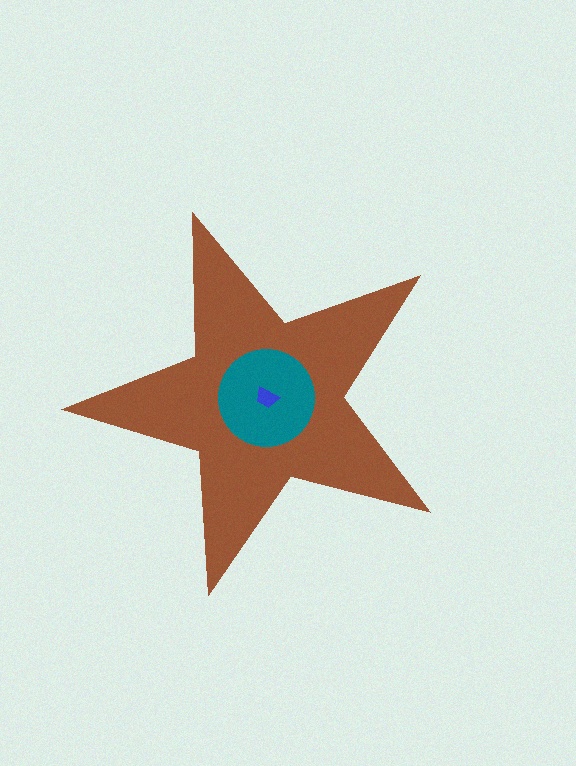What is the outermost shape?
The brown star.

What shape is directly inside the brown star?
The teal circle.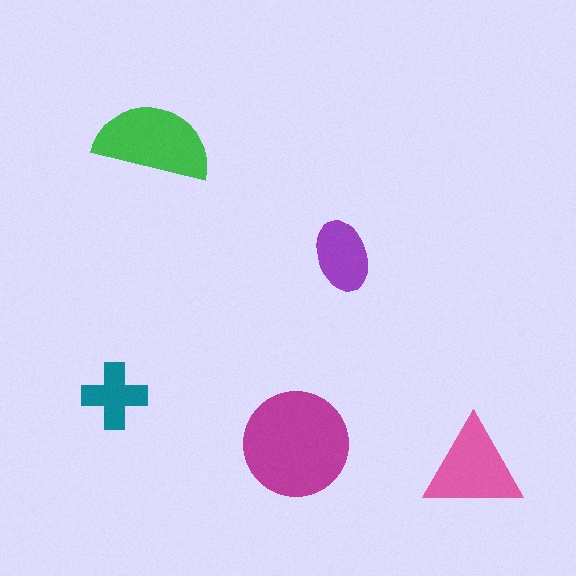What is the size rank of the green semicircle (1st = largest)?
2nd.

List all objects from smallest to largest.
The teal cross, the purple ellipse, the pink triangle, the green semicircle, the magenta circle.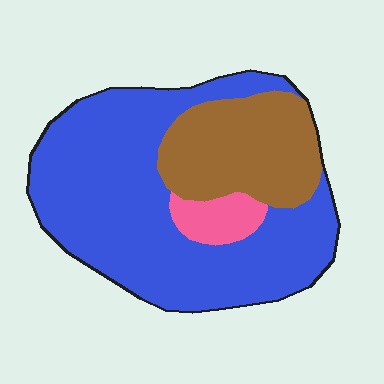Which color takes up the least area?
Pink, at roughly 5%.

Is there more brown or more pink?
Brown.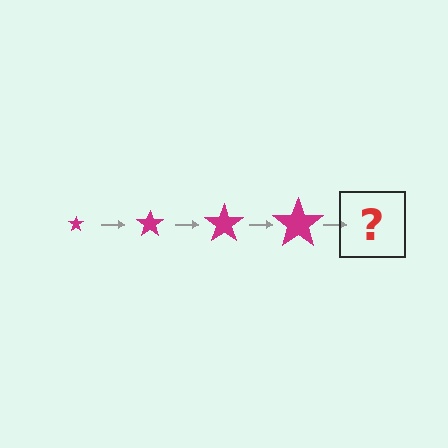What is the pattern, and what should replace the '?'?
The pattern is that the star gets progressively larger each step. The '?' should be a magenta star, larger than the previous one.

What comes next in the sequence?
The next element should be a magenta star, larger than the previous one.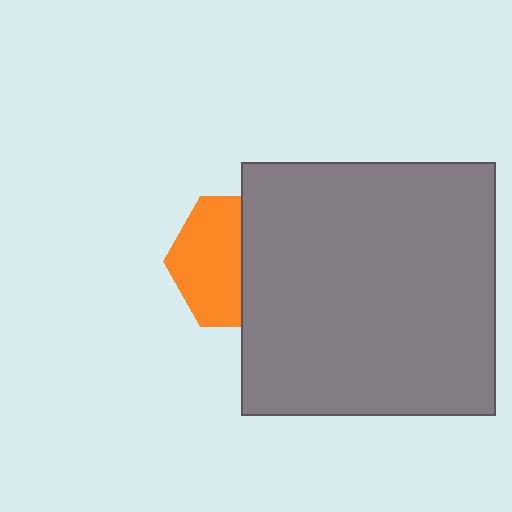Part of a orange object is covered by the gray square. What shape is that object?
It is a hexagon.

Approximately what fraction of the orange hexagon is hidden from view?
Roughly 47% of the orange hexagon is hidden behind the gray square.